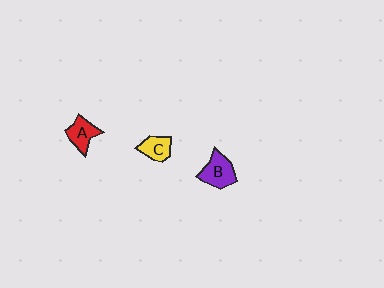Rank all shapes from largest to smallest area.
From largest to smallest: B (purple), A (red), C (yellow).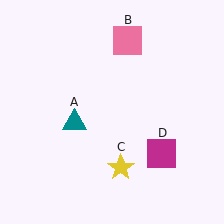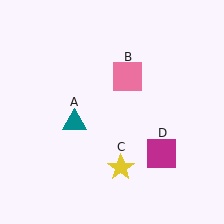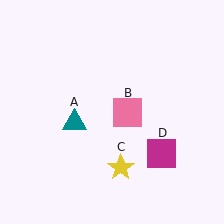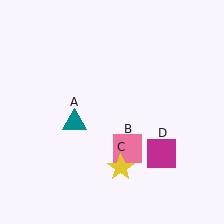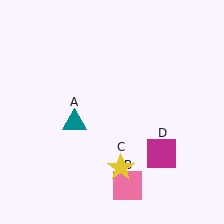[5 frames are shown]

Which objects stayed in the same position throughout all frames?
Teal triangle (object A) and yellow star (object C) and magenta square (object D) remained stationary.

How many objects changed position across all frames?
1 object changed position: pink square (object B).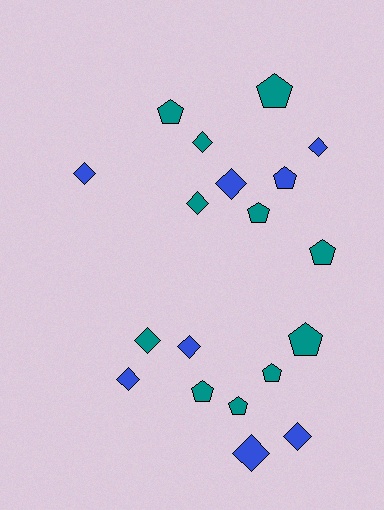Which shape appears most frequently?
Diamond, with 10 objects.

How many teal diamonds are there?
There are 3 teal diamonds.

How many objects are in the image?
There are 19 objects.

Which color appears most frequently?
Teal, with 11 objects.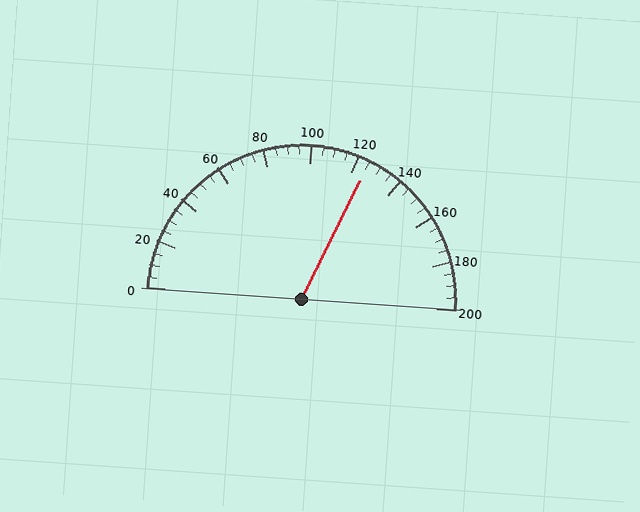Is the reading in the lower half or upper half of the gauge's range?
The reading is in the upper half of the range (0 to 200).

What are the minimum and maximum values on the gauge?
The gauge ranges from 0 to 200.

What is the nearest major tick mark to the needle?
The nearest major tick mark is 120.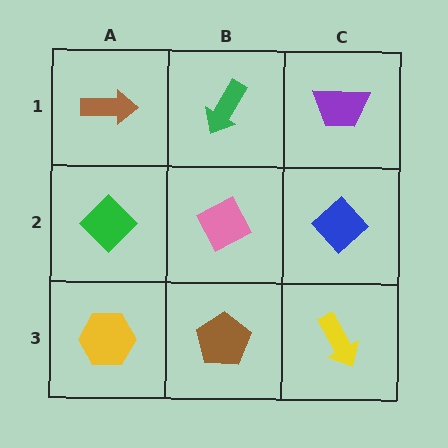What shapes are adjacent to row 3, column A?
A green diamond (row 2, column A), a brown pentagon (row 3, column B).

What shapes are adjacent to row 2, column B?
A green arrow (row 1, column B), a brown pentagon (row 3, column B), a green diamond (row 2, column A), a blue diamond (row 2, column C).